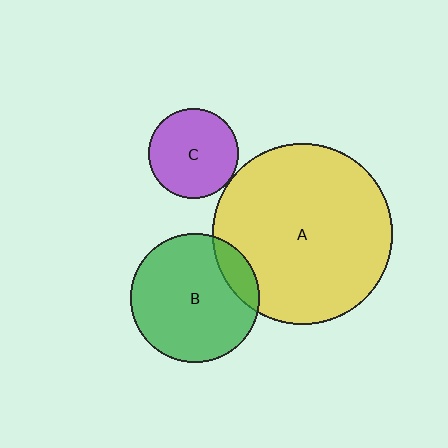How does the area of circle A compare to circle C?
Approximately 4.0 times.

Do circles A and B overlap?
Yes.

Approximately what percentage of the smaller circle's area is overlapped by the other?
Approximately 15%.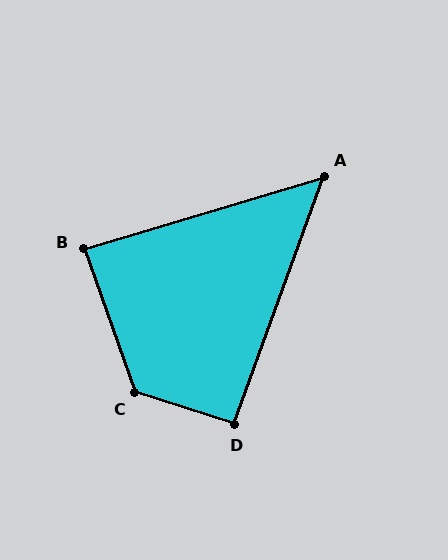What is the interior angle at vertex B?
Approximately 87 degrees (approximately right).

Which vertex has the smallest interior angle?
A, at approximately 53 degrees.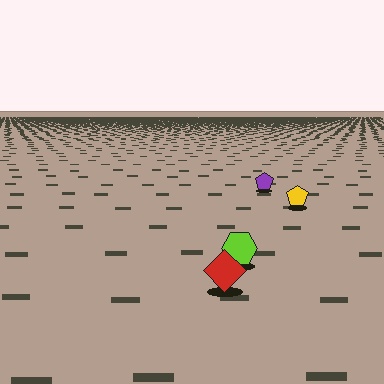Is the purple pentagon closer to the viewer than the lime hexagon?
No. The lime hexagon is closer — you can tell from the texture gradient: the ground texture is coarser near it.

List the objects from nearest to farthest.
From nearest to farthest: the red diamond, the lime hexagon, the yellow pentagon, the purple pentagon.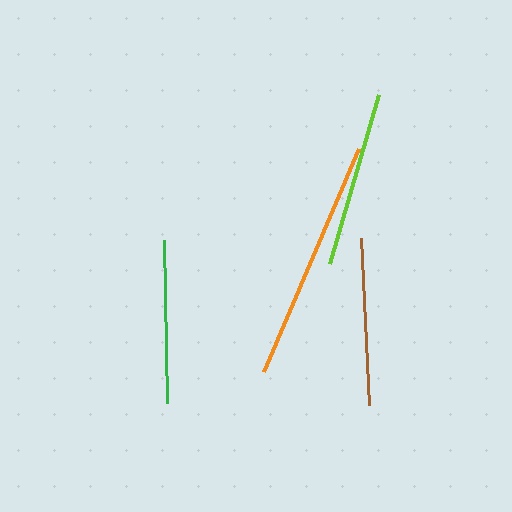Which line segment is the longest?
The orange line is the longest at approximately 242 pixels.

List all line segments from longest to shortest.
From longest to shortest: orange, lime, brown, green.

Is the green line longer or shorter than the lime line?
The lime line is longer than the green line.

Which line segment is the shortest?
The green line is the shortest at approximately 164 pixels.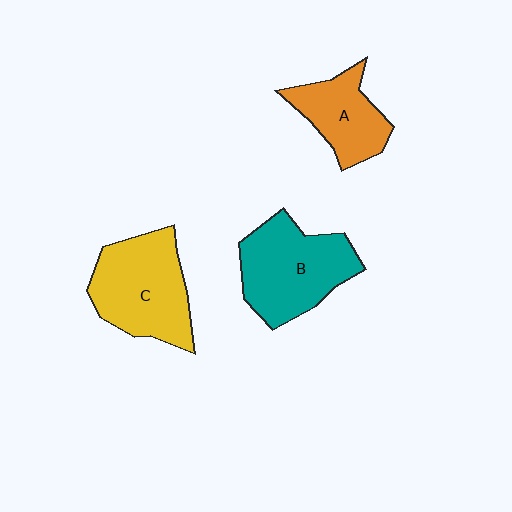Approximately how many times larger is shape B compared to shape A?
Approximately 1.5 times.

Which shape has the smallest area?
Shape A (orange).